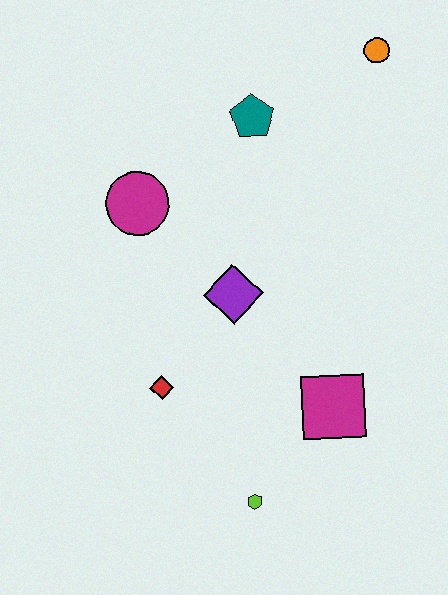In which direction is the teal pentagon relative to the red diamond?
The teal pentagon is above the red diamond.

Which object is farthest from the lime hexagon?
The orange circle is farthest from the lime hexagon.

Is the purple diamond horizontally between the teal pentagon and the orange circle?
No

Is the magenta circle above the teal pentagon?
No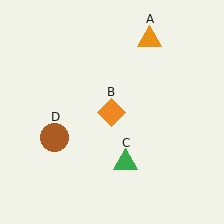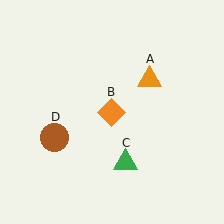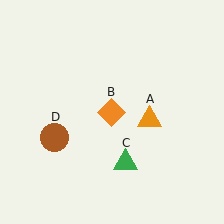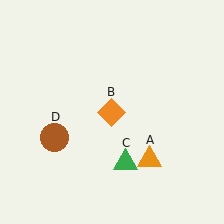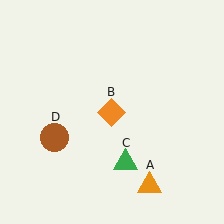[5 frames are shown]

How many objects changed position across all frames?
1 object changed position: orange triangle (object A).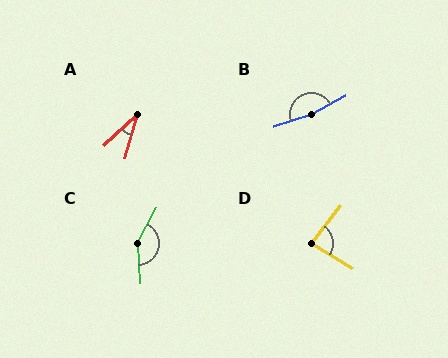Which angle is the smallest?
A, at approximately 31 degrees.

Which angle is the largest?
B, at approximately 168 degrees.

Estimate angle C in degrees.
Approximately 148 degrees.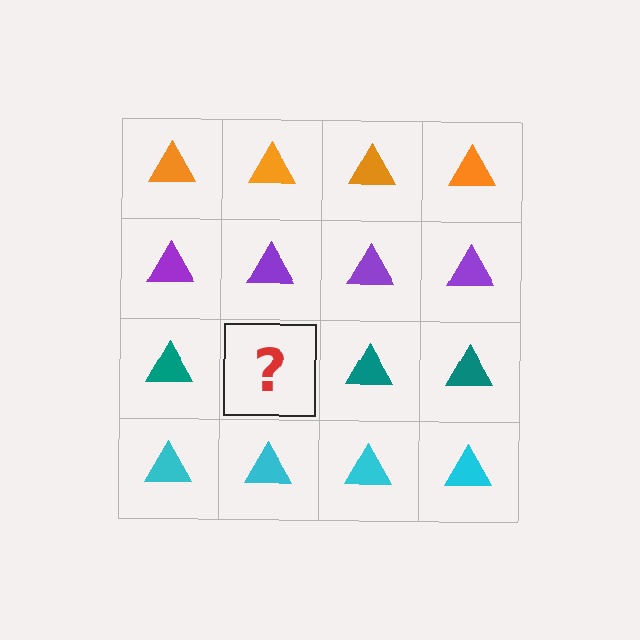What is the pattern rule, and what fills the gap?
The rule is that each row has a consistent color. The gap should be filled with a teal triangle.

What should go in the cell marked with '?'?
The missing cell should contain a teal triangle.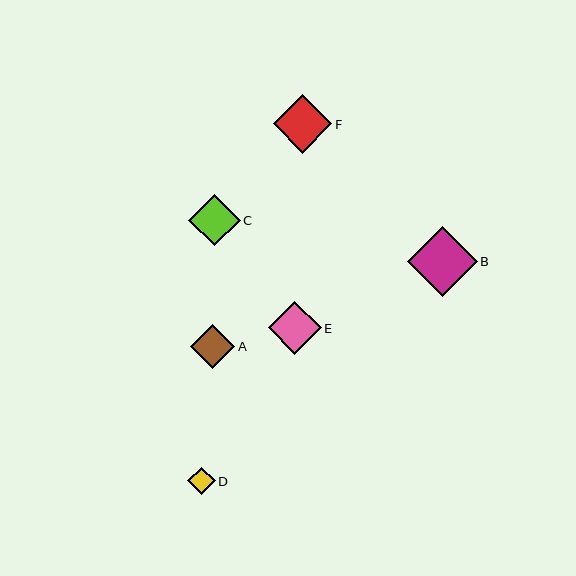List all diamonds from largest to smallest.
From largest to smallest: B, F, E, C, A, D.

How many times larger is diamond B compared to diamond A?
Diamond B is approximately 1.6 times the size of diamond A.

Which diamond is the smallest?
Diamond D is the smallest with a size of approximately 28 pixels.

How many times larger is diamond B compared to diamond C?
Diamond B is approximately 1.4 times the size of diamond C.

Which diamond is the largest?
Diamond B is the largest with a size of approximately 70 pixels.